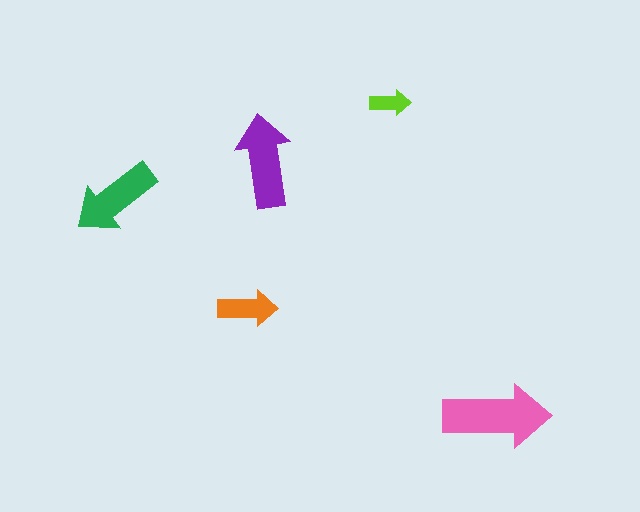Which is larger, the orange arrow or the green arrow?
The green one.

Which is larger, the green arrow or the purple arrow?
The purple one.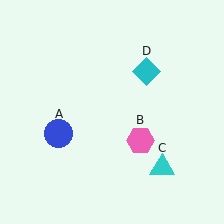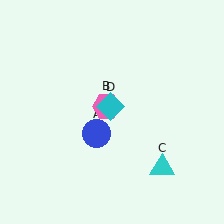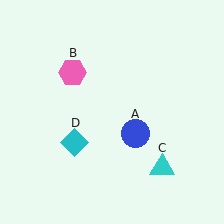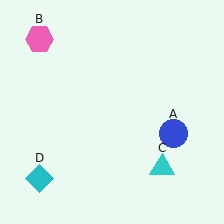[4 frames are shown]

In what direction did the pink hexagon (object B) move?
The pink hexagon (object B) moved up and to the left.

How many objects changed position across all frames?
3 objects changed position: blue circle (object A), pink hexagon (object B), cyan diamond (object D).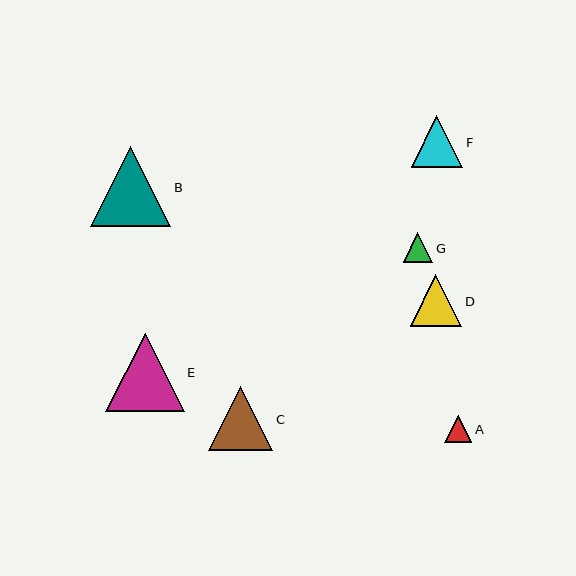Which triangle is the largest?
Triangle B is the largest with a size of approximately 80 pixels.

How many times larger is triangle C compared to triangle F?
Triangle C is approximately 1.3 times the size of triangle F.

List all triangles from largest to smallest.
From largest to smallest: B, E, C, F, D, G, A.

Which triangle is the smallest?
Triangle A is the smallest with a size of approximately 27 pixels.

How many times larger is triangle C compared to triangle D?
Triangle C is approximately 1.3 times the size of triangle D.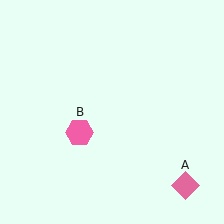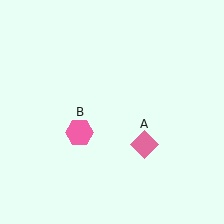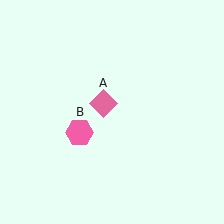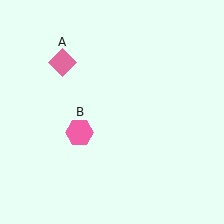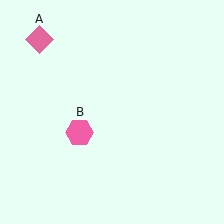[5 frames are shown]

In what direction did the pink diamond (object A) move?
The pink diamond (object A) moved up and to the left.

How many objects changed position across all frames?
1 object changed position: pink diamond (object A).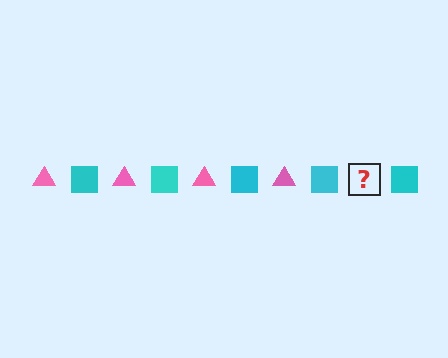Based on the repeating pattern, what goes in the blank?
The blank should be a pink triangle.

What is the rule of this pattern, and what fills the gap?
The rule is that the pattern alternates between pink triangle and cyan square. The gap should be filled with a pink triangle.